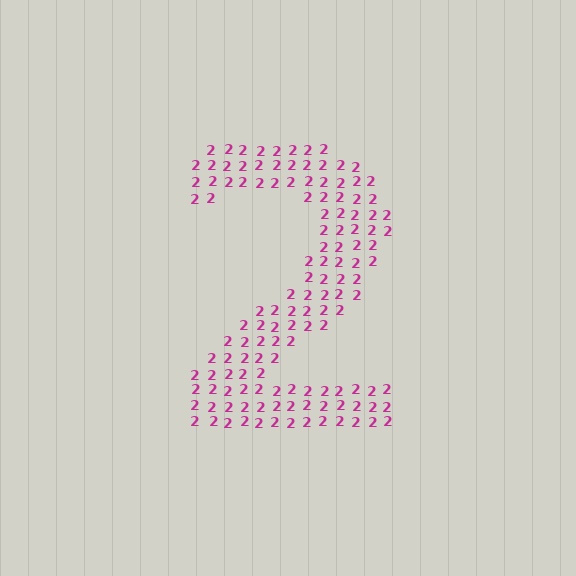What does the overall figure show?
The overall figure shows the digit 2.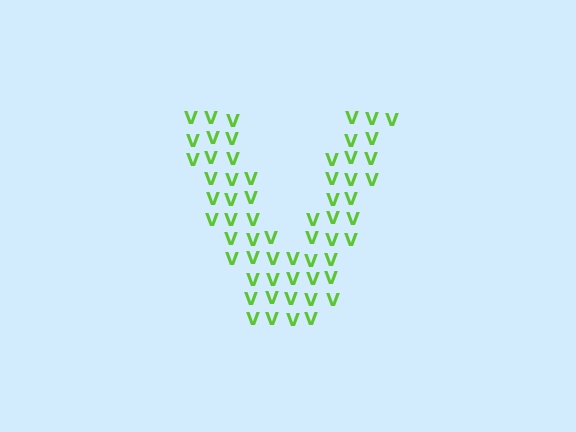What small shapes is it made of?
It is made of small letter V's.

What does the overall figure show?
The overall figure shows the letter V.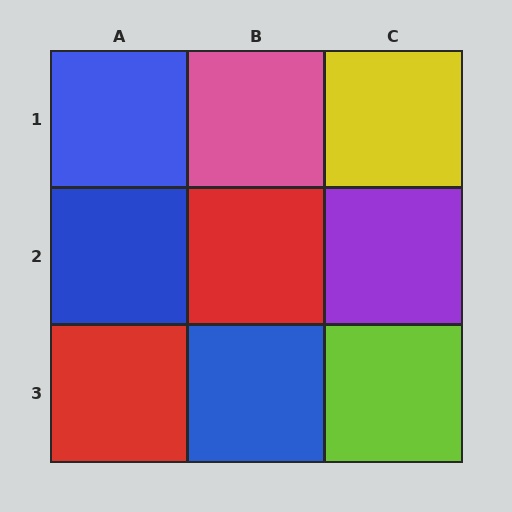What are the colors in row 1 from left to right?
Blue, pink, yellow.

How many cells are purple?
1 cell is purple.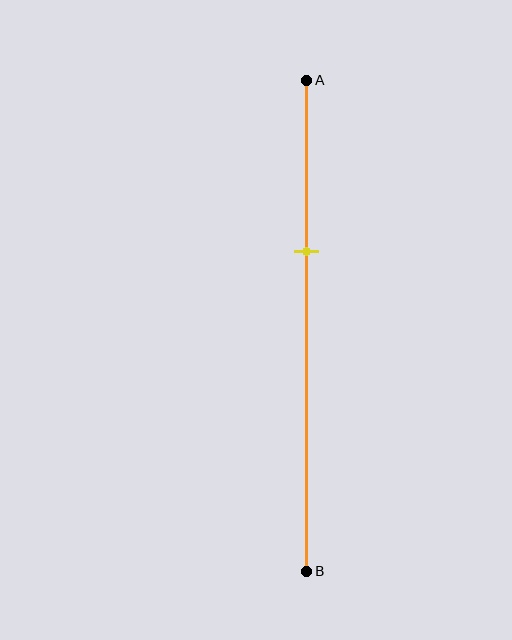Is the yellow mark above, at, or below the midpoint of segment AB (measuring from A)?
The yellow mark is above the midpoint of segment AB.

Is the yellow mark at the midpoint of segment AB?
No, the mark is at about 35% from A, not at the 50% midpoint.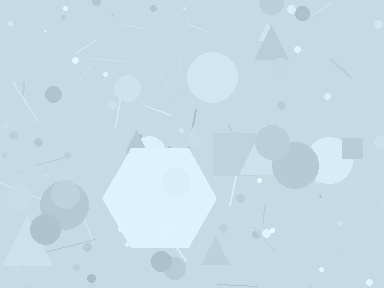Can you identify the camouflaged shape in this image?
The camouflaged shape is a hexagon.